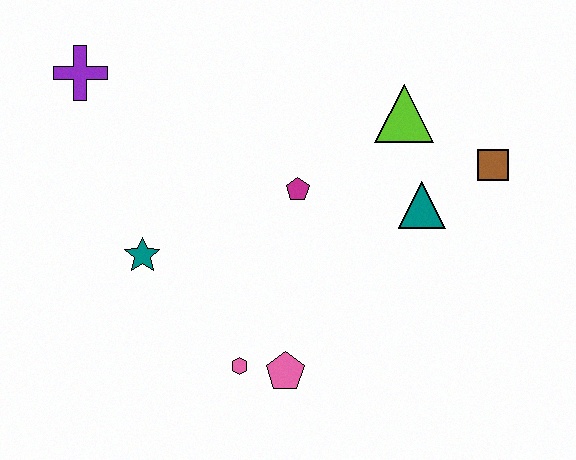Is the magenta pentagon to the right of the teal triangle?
No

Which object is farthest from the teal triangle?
The purple cross is farthest from the teal triangle.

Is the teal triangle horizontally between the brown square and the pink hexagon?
Yes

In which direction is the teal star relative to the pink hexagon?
The teal star is above the pink hexagon.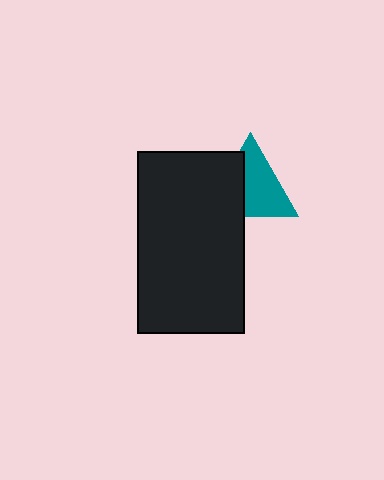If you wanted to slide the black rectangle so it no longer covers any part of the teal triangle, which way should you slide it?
Slide it left — that is the most direct way to separate the two shapes.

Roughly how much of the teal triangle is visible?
About half of it is visible (roughly 61%).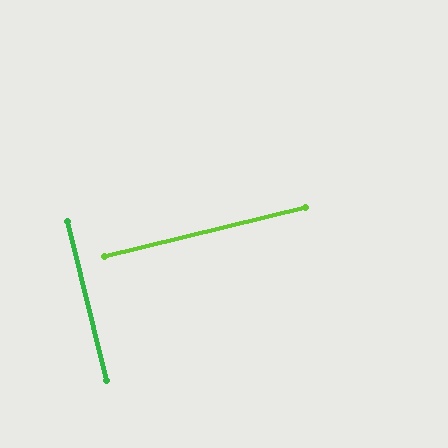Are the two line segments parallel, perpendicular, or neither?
Perpendicular — they meet at approximately 90°.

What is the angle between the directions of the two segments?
Approximately 90 degrees.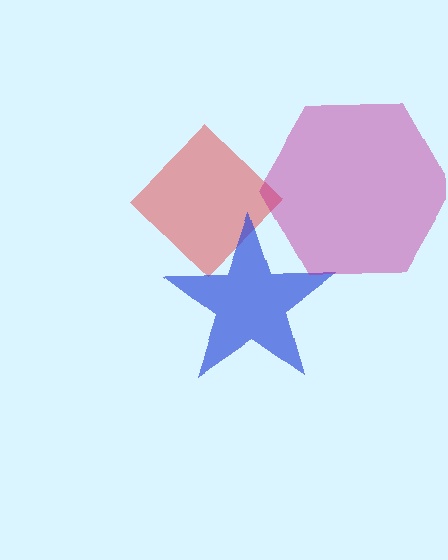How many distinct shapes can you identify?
There are 3 distinct shapes: a red diamond, a blue star, a magenta hexagon.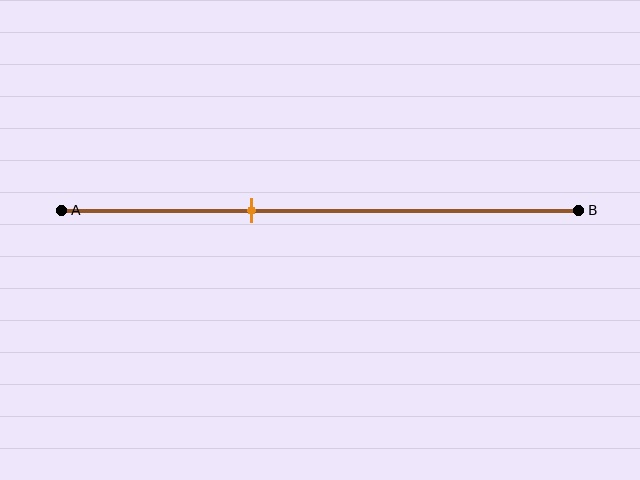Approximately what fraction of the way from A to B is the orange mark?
The orange mark is approximately 35% of the way from A to B.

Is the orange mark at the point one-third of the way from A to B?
No, the mark is at about 35% from A, not at the 33% one-third point.